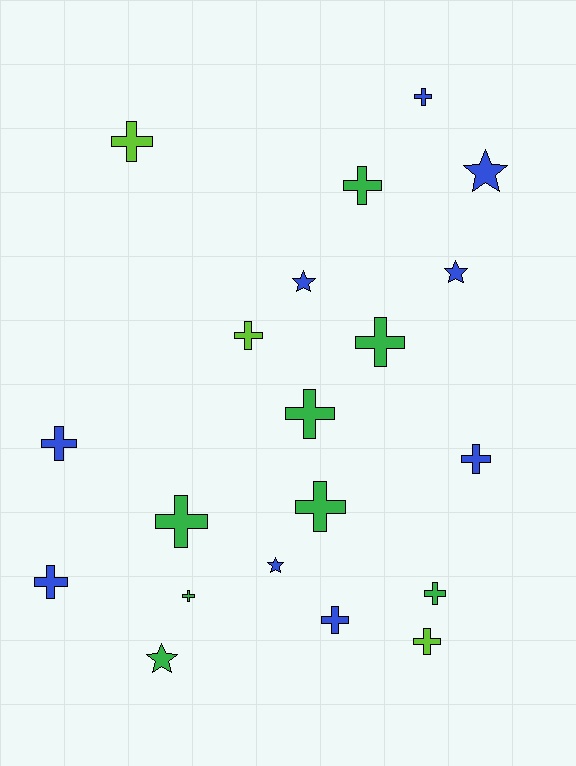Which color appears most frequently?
Blue, with 9 objects.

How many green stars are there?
There is 1 green star.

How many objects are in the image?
There are 20 objects.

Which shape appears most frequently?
Cross, with 15 objects.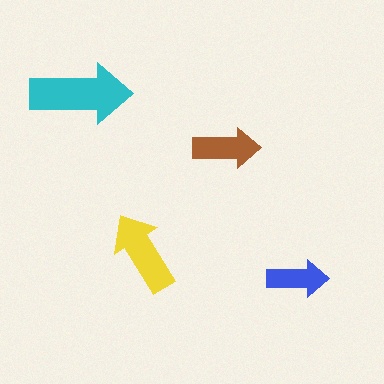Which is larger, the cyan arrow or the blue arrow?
The cyan one.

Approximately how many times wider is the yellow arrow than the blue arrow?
About 1.5 times wider.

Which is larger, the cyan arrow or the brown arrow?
The cyan one.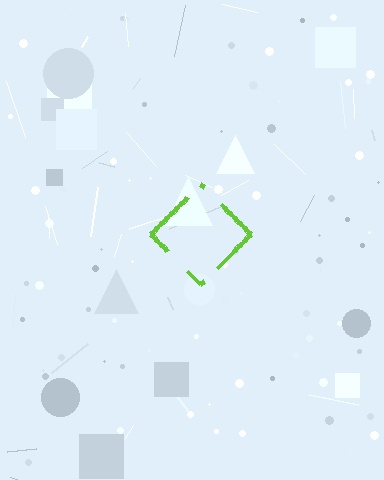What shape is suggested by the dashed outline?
The dashed outline suggests a diamond.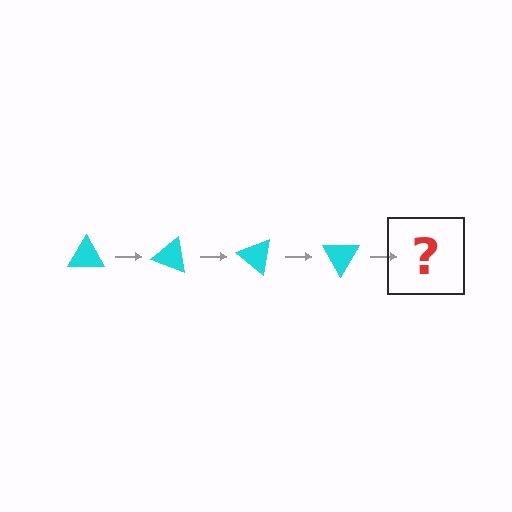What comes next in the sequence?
The next element should be a cyan triangle rotated 80 degrees.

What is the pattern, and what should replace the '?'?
The pattern is that the triangle rotates 20 degrees each step. The '?' should be a cyan triangle rotated 80 degrees.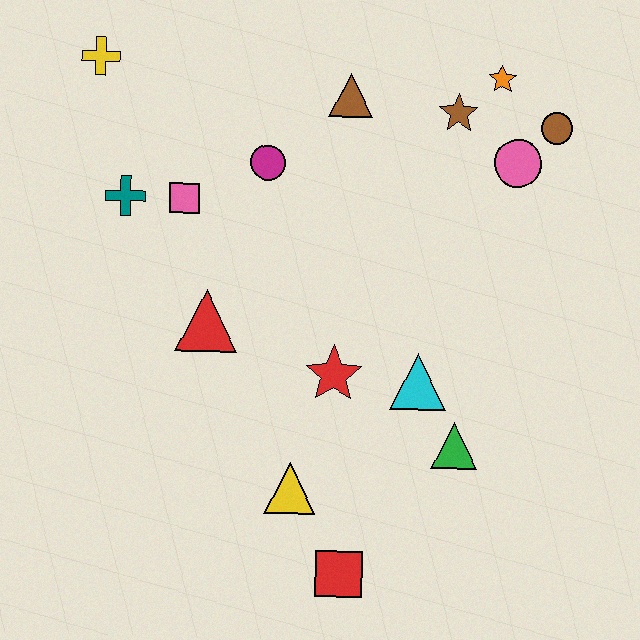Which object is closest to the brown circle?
The pink circle is closest to the brown circle.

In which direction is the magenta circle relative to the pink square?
The magenta circle is to the right of the pink square.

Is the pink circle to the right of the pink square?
Yes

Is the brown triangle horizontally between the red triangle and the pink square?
No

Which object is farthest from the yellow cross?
The red square is farthest from the yellow cross.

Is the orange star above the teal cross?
Yes